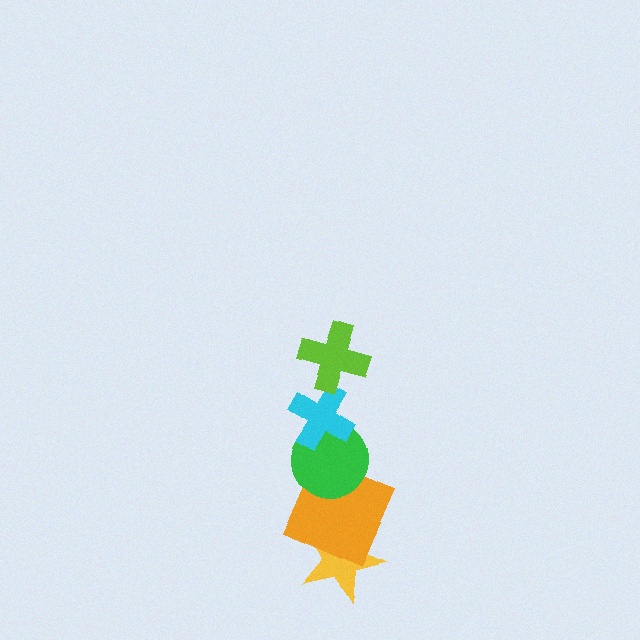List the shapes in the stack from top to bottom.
From top to bottom: the lime cross, the cyan cross, the green circle, the orange square, the yellow star.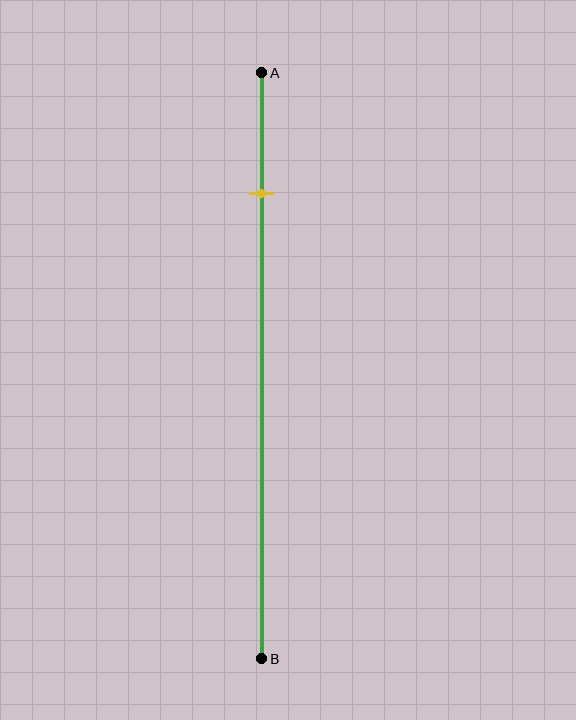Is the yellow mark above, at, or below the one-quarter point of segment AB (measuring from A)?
The yellow mark is above the one-quarter point of segment AB.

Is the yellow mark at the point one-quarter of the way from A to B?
No, the mark is at about 20% from A, not at the 25% one-quarter point.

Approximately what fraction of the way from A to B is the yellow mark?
The yellow mark is approximately 20% of the way from A to B.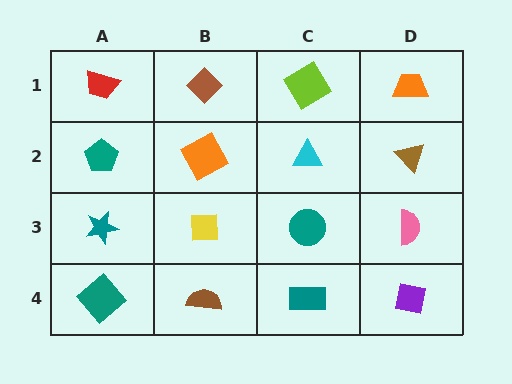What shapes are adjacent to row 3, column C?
A cyan triangle (row 2, column C), a teal rectangle (row 4, column C), a yellow square (row 3, column B), a pink semicircle (row 3, column D).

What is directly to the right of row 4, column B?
A teal rectangle.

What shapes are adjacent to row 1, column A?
A teal pentagon (row 2, column A), a brown diamond (row 1, column B).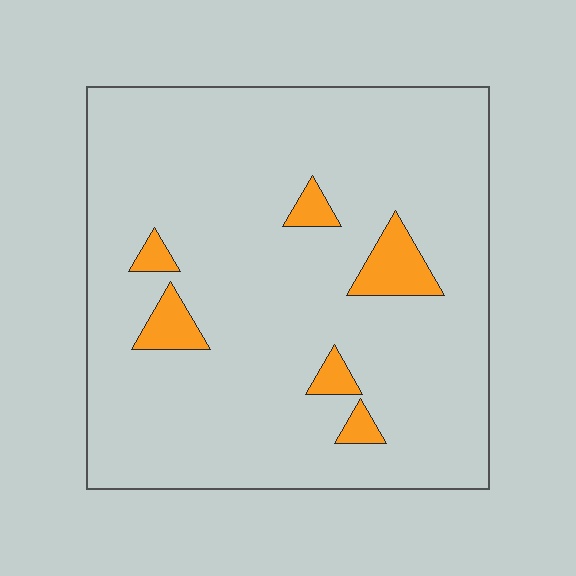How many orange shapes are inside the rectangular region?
6.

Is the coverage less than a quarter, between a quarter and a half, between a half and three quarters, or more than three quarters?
Less than a quarter.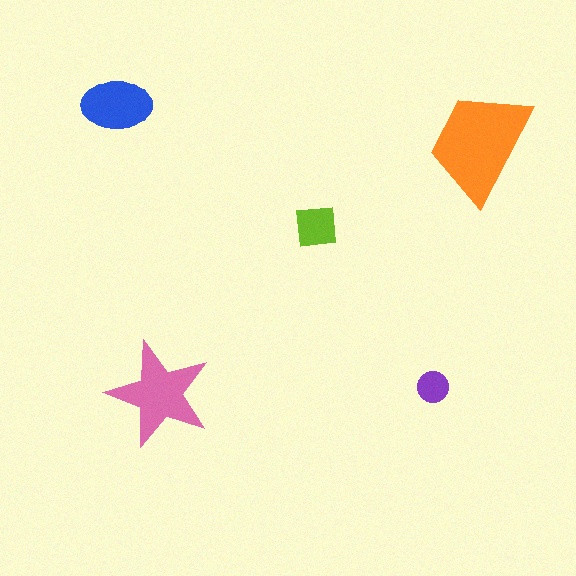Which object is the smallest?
The purple circle.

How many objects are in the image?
There are 5 objects in the image.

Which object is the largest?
The orange trapezoid.